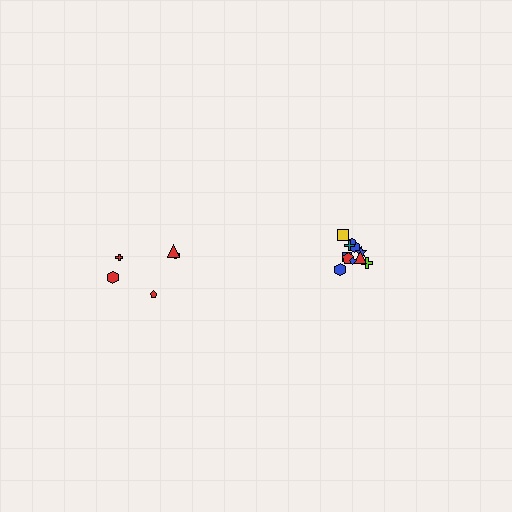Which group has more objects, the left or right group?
The right group.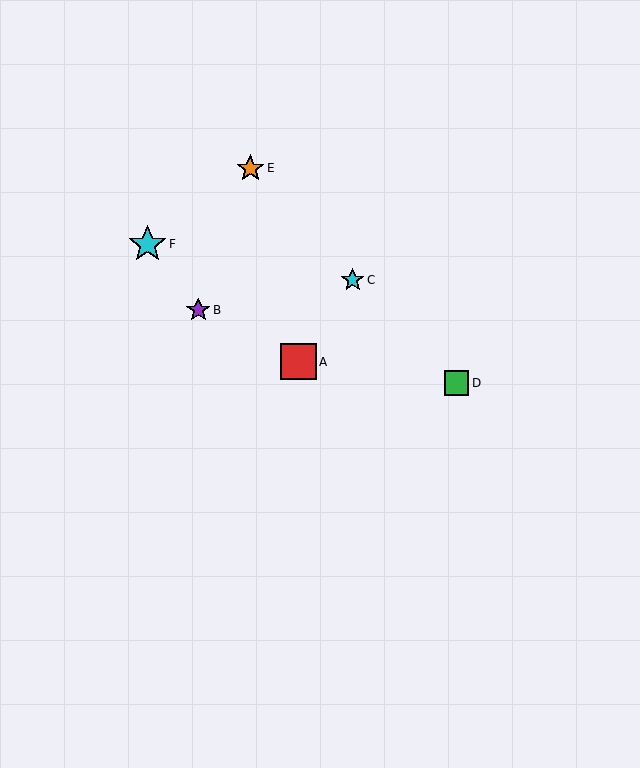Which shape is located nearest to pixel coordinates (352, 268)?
The cyan star (labeled C) at (353, 280) is nearest to that location.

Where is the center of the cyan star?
The center of the cyan star is at (353, 280).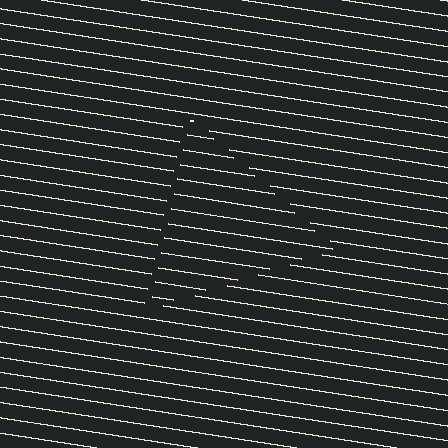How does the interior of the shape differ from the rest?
The interior of the shape contains the same grating, shifted by half a period — the contour is defined by the phase discontinuity where line-ends from the inner and outer gratings abut.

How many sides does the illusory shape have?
3 sides — the line-ends trace a triangle.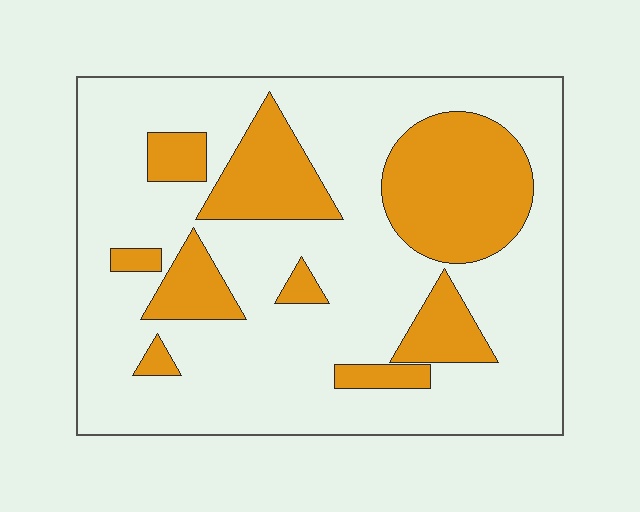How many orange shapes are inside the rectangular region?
9.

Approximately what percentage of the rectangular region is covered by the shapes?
Approximately 25%.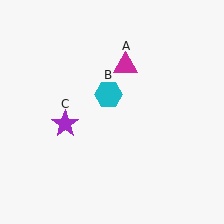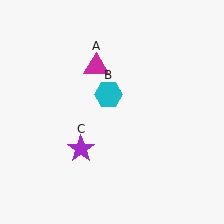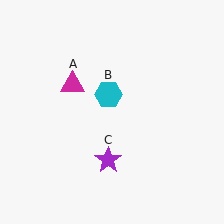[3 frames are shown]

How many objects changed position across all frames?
2 objects changed position: magenta triangle (object A), purple star (object C).